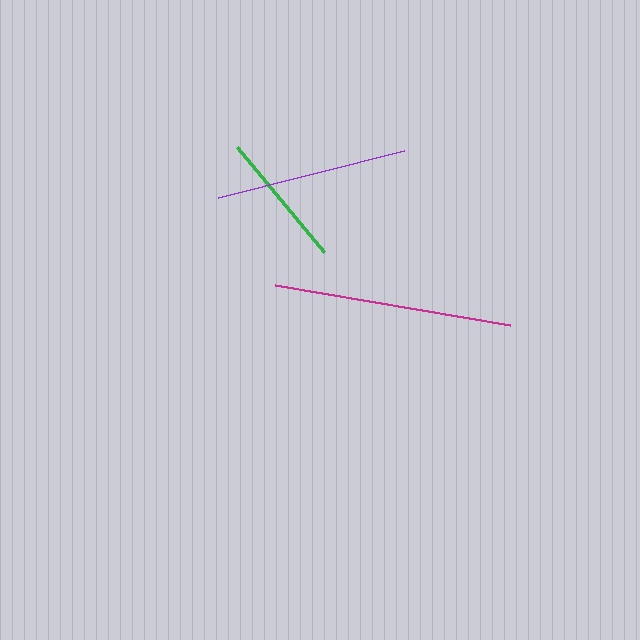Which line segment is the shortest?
The green line is the shortest at approximately 137 pixels.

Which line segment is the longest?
The magenta line is the longest at approximately 239 pixels.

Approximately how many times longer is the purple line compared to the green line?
The purple line is approximately 1.4 times the length of the green line.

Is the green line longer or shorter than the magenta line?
The magenta line is longer than the green line.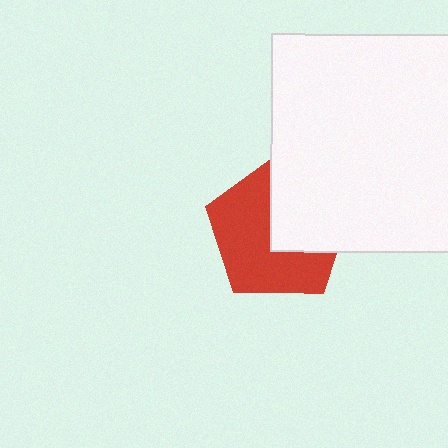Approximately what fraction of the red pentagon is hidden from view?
Roughly 41% of the red pentagon is hidden behind the white rectangle.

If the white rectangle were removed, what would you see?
You would see the complete red pentagon.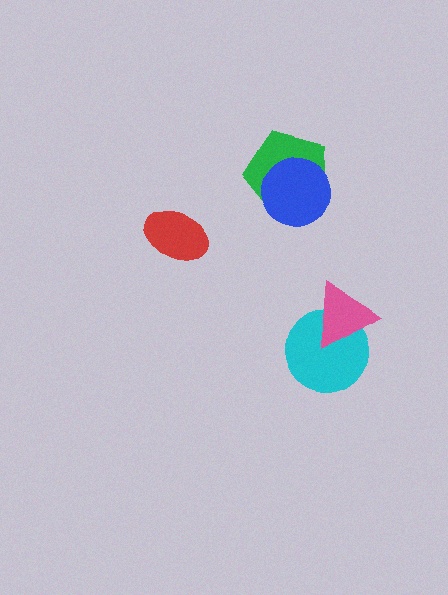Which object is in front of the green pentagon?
The blue circle is in front of the green pentagon.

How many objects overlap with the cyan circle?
1 object overlaps with the cyan circle.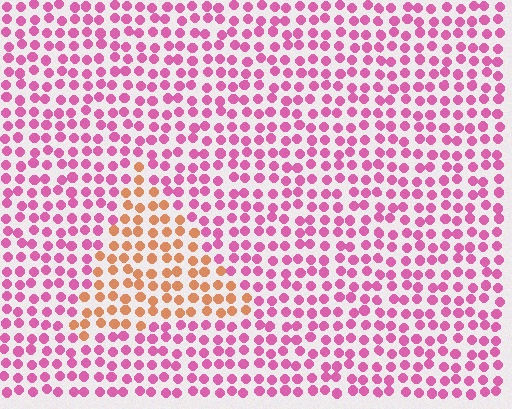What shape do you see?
I see a triangle.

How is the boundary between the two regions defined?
The boundary is defined purely by a slight shift in hue (about 58 degrees). Spacing, size, and orientation are identical on both sides.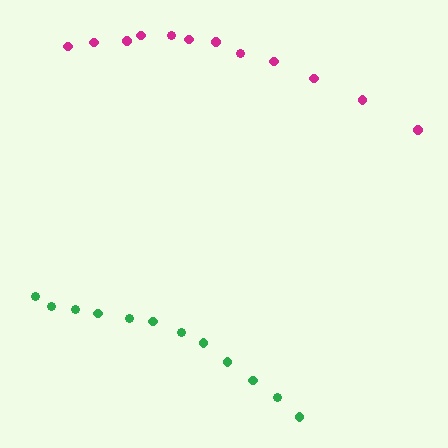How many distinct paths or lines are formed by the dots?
There are 2 distinct paths.